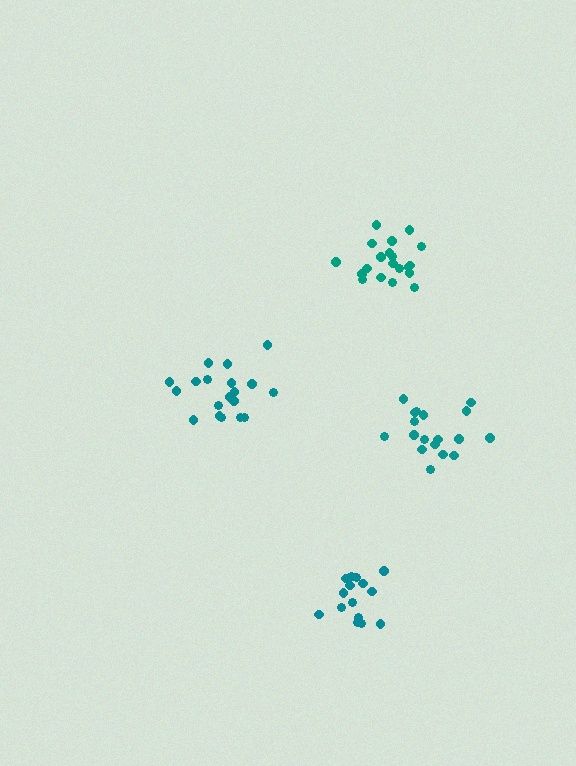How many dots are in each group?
Group 1: 20 dots, Group 2: 15 dots, Group 3: 18 dots, Group 4: 19 dots (72 total).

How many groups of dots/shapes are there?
There are 4 groups.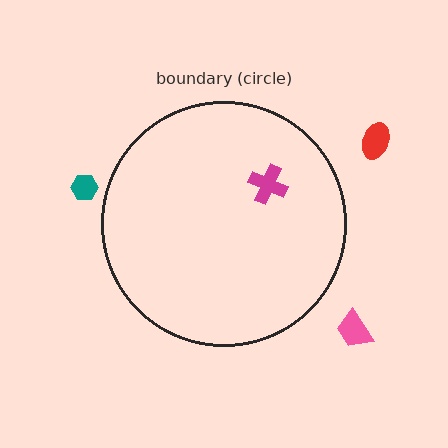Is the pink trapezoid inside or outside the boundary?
Outside.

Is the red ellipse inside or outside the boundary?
Outside.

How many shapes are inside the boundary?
1 inside, 3 outside.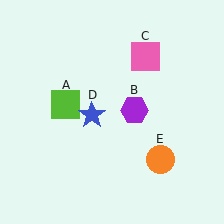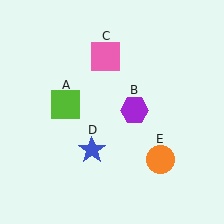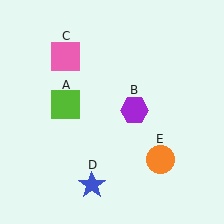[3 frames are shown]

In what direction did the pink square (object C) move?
The pink square (object C) moved left.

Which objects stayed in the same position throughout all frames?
Lime square (object A) and purple hexagon (object B) and orange circle (object E) remained stationary.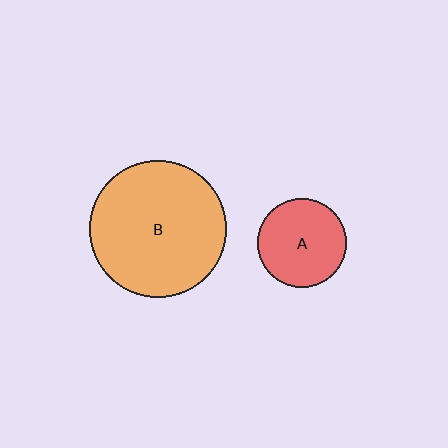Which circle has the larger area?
Circle B (orange).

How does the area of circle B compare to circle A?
Approximately 2.3 times.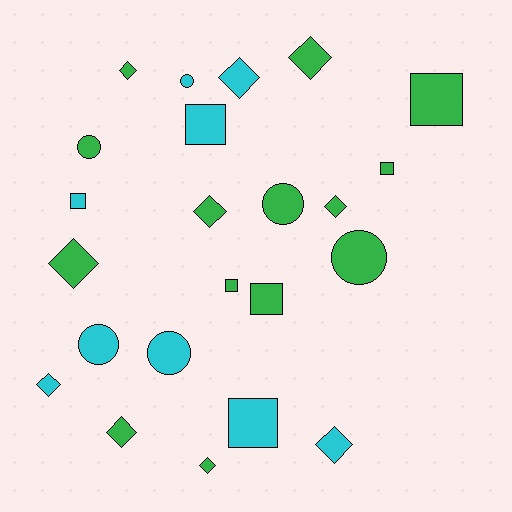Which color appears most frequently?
Green, with 14 objects.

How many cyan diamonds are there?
There are 3 cyan diamonds.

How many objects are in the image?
There are 23 objects.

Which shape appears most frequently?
Diamond, with 10 objects.